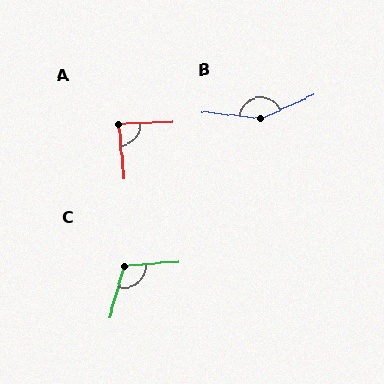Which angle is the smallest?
A, at approximately 87 degrees.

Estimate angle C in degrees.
Approximately 110 degrees.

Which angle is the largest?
B, at approximately 149 degrees.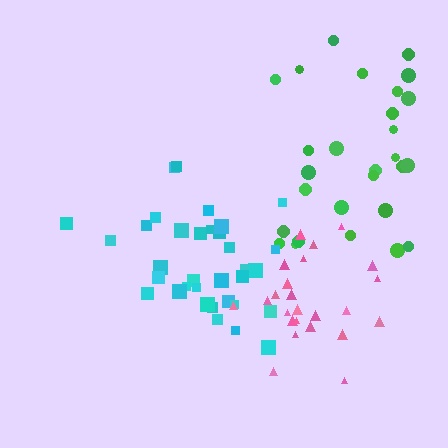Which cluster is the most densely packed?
Pink.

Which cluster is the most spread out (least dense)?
Green.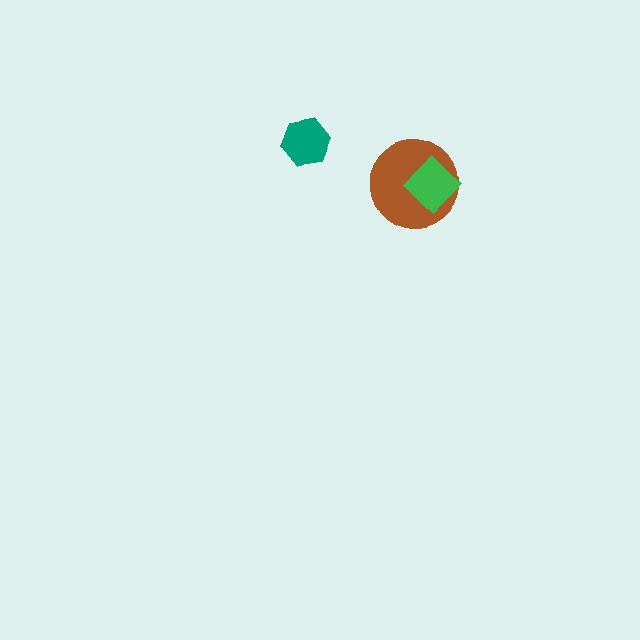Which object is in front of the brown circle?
The green diamond is in front of the brown circle.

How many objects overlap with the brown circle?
1 object overlaps with the brown circle.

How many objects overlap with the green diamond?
1 object overlaps with the green diamond.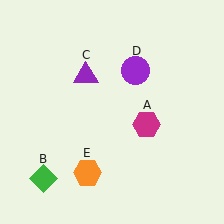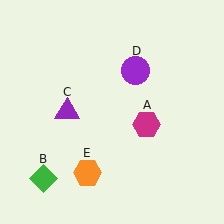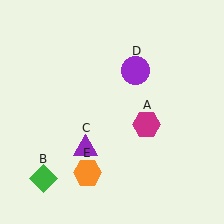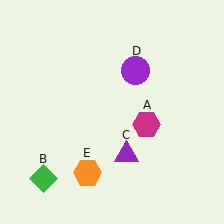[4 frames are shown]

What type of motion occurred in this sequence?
The purple triangle (object C) rotated counterclockwise around the center of the scene.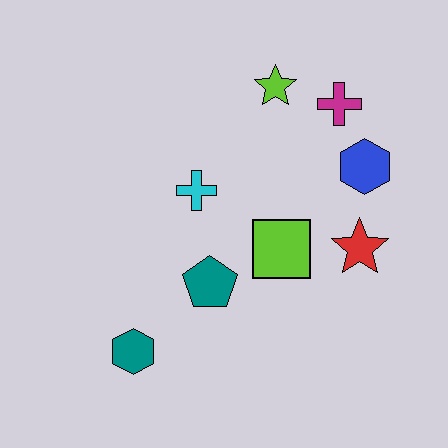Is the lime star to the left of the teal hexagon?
No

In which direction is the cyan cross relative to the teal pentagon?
The cyan cross is above the teal pentagon.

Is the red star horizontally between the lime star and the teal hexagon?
No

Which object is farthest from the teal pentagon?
The magenta cross is farthest from the teal pentagon.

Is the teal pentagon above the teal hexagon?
Yes